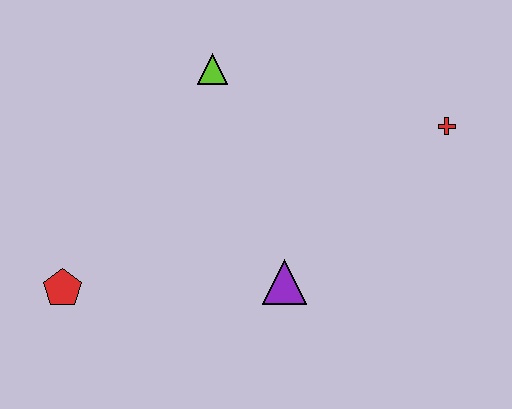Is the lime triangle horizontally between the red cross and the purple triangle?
No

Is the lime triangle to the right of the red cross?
No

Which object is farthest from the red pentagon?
The red cross is farthest from the red pentagon.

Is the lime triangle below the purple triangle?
No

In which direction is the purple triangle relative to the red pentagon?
The purple triangle is to the right of the red pentagon.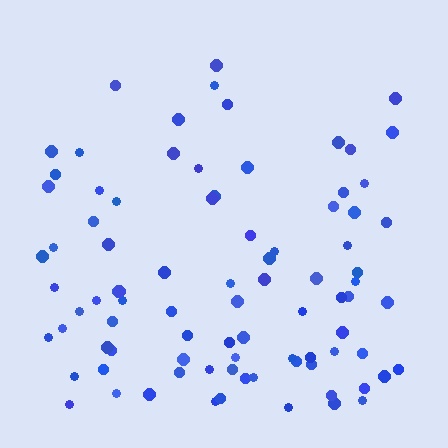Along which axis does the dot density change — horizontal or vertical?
Vertical.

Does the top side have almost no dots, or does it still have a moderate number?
Still a moderate number, just noticeably fewer than the bottom.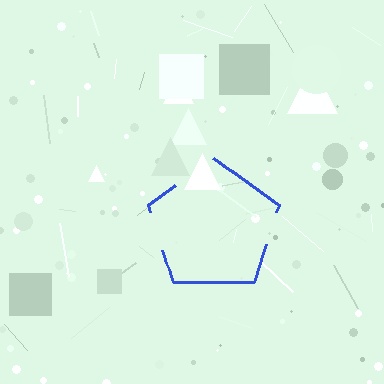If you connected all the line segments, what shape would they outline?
They would outline a pentagon.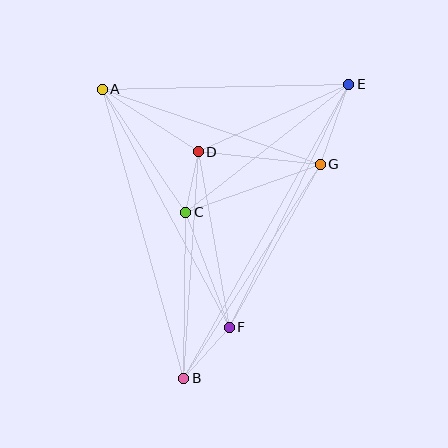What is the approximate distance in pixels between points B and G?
The distance between B and G is approximately 254 pixels.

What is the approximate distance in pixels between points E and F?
The distance between E and F is approximately 271 pixels.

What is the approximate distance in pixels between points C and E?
The distance between C and E is approximately 207 pixels.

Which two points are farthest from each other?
Points B and E are farthest from each other.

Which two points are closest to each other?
Points C and D are closest to each other.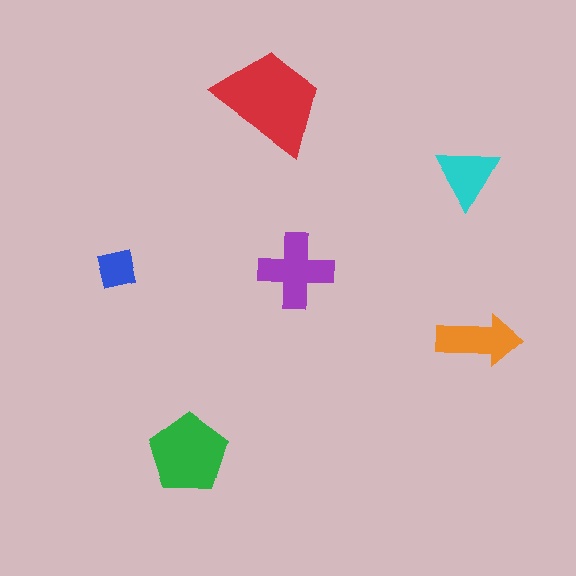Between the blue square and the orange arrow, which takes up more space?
The orange arrow.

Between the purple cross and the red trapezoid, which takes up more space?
The red trapezoid.